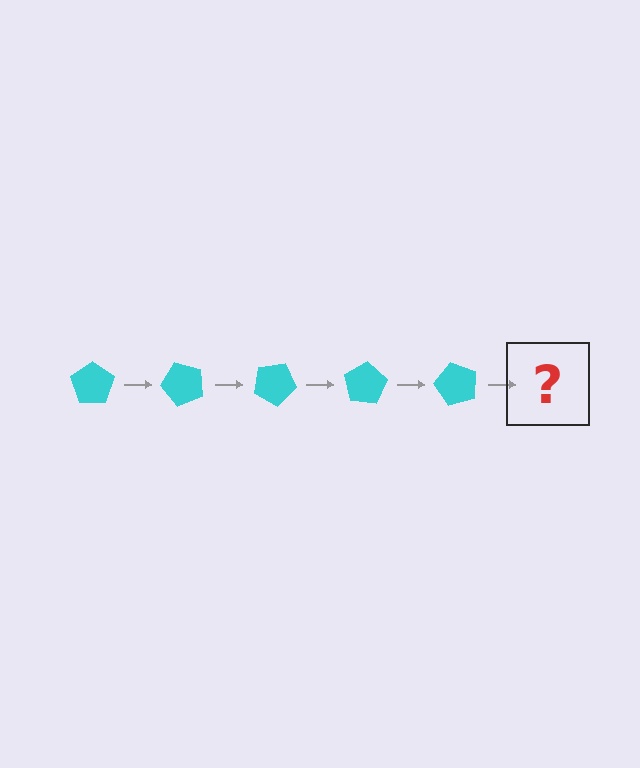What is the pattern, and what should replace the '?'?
The pattern is that the pentagon rotates 50 degrees each step. The '?' should be a cyan pentagon rotated 250 degrees.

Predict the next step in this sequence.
The next step is a cyan pentagon rotated 250 degrees.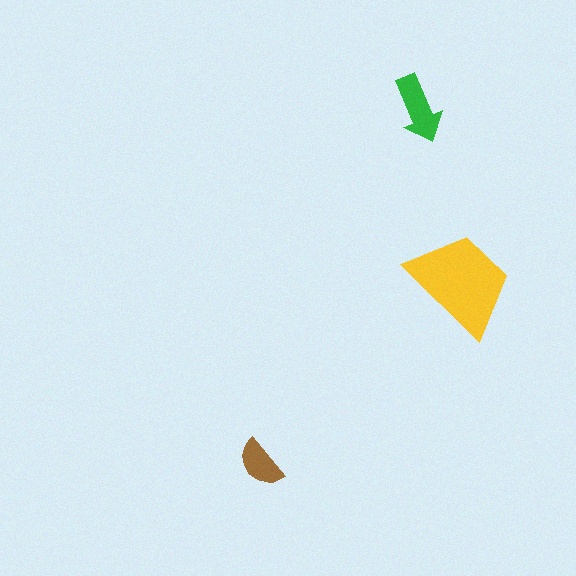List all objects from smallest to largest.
The brown semicircle, the green arrow, the yellow trapezoid.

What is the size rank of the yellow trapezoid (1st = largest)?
1st.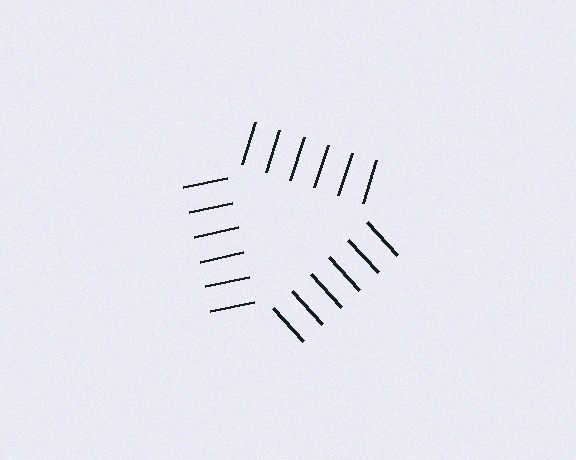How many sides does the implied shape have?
3 sides — the line-ends trace a triangle.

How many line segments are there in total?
18 — 6 along each of the 3 edges.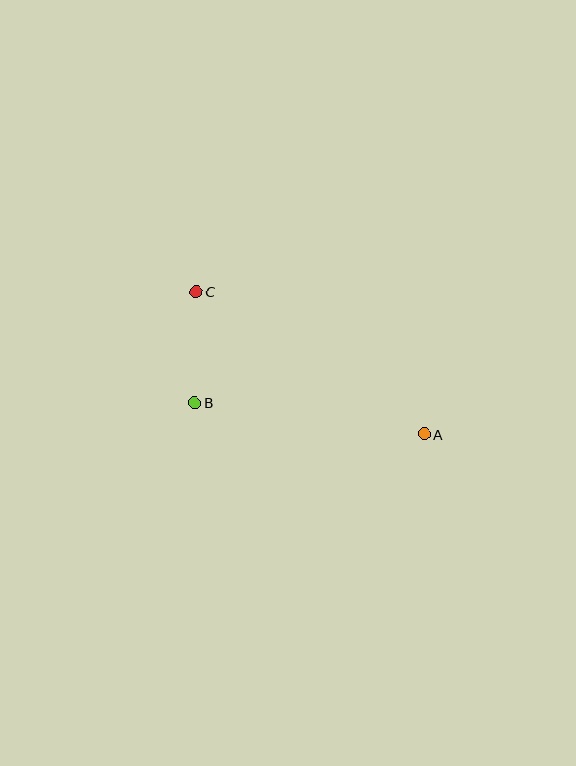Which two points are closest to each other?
Points B and C are closest to each other.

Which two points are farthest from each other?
Points A and C are farthest from each other.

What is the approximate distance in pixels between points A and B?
The distance between A and B is approximately 231 pixels.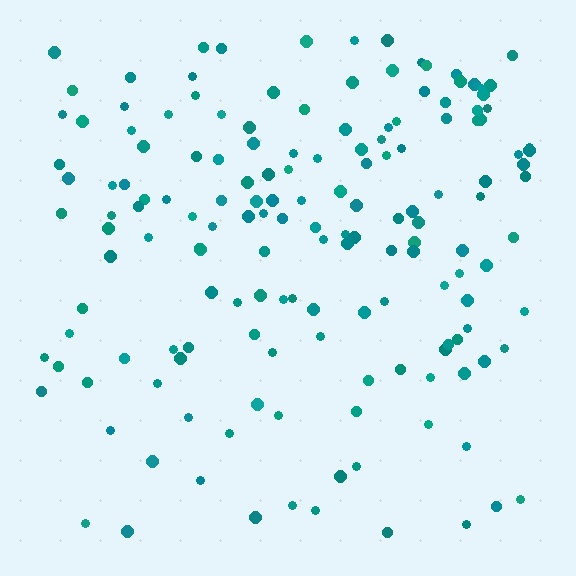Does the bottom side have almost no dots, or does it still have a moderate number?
Still a moderate number, just noticeably fewer than the top.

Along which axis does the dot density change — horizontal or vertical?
Vertical.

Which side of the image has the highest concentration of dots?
The top.